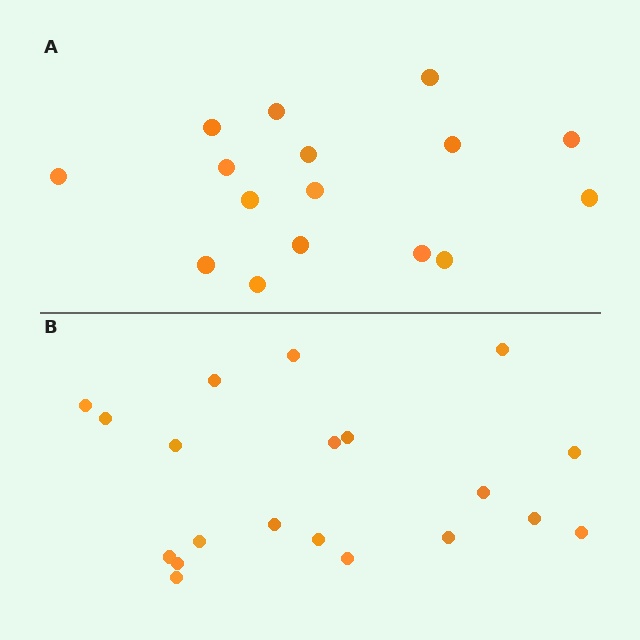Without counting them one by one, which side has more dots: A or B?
Region B (the bottom region) has more dots.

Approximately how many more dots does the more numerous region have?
Region B has about 4 more dots than region A.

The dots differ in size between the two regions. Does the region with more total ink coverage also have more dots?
No. Region A has more total ink coverage because its dots are larger, but region B actually contains more individual dots. Total area can be misleading — the number of items is what matters here.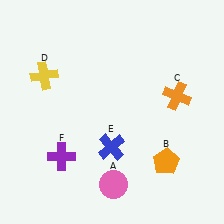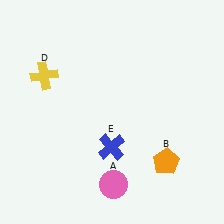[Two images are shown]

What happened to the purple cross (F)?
The purple cross (F) was removed in Image 2. It was in the bottom-left area of Image 1.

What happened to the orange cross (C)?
The orange cross (C) was removed in Image 2. It was in the top-right area of Image 1.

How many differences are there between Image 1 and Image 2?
There are 2 differences between the two images.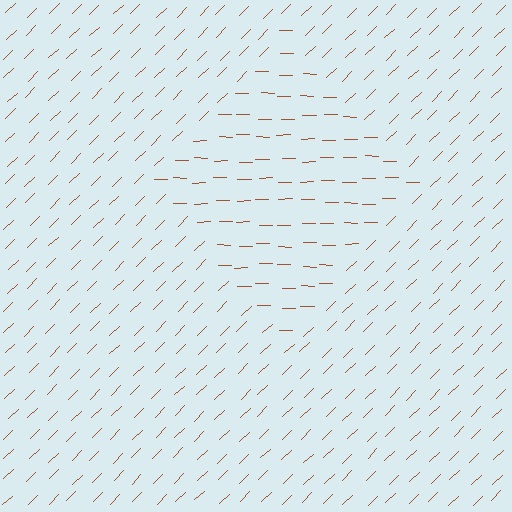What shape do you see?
I see a diamond.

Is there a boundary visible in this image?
Yes, there is a texture boundary formed by a change in line orientation.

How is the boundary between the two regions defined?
The boundary is defined purely by a change in line orientation (approximately 45 degrees difference). All lines are the same color and thickness.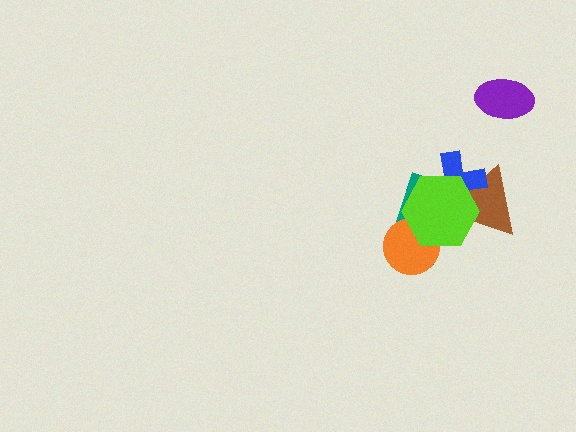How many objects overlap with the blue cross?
3 objects overlap with the blue cross.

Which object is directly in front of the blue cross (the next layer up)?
The teal rectangle is directly in front of the blue cross.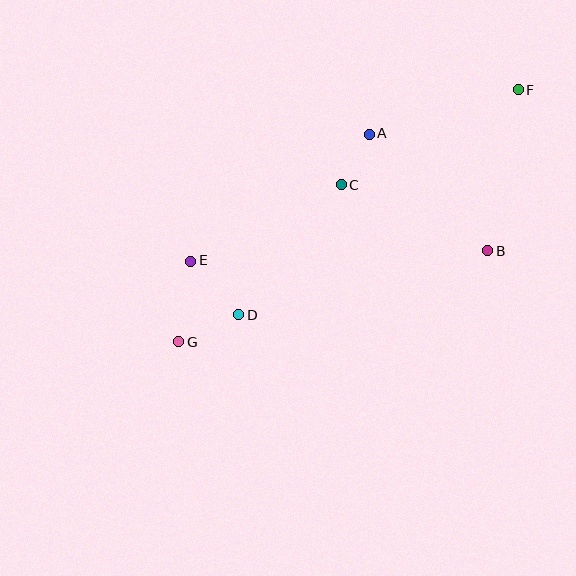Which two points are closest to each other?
Points A and C are closest to each other.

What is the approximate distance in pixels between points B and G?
The distance between B and G is approximately 322 pixels.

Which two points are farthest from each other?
Points F and G are farthest from each other.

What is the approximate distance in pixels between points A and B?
The distance between A and B is approximately 166 pixels.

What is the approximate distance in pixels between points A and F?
The distance between A and F is approximately 155 pixels.